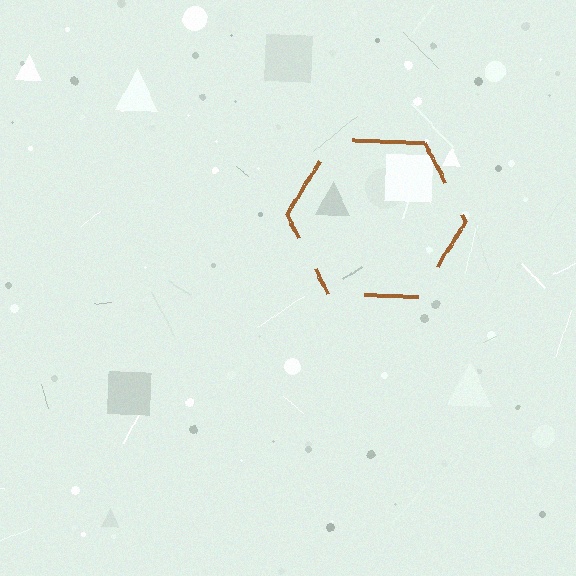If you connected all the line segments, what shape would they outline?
They would outline a hexagon.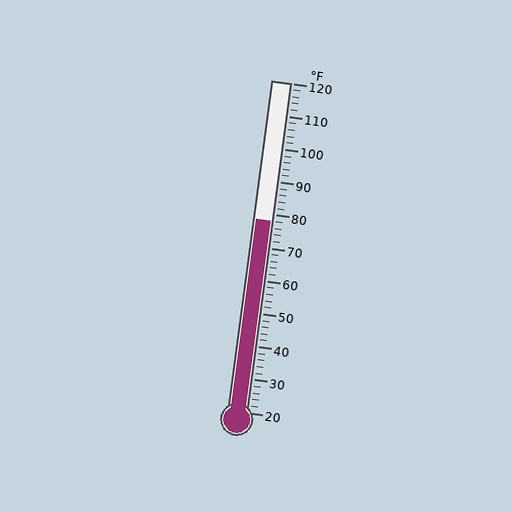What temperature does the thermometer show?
The thermometer shows approximately 78°F.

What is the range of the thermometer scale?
The thermometer scale ranges from 20°F to 120°F.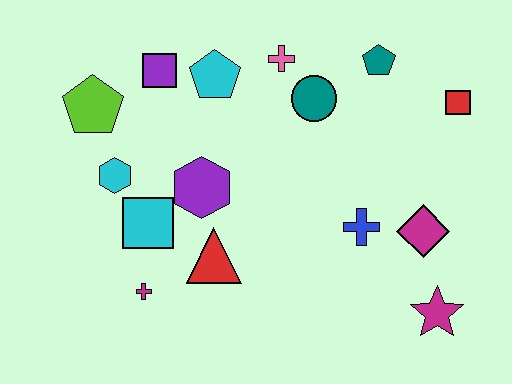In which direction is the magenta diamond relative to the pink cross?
The magenta diamond is below the pink cross.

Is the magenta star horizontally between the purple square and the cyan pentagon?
No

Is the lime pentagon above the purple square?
No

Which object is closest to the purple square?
The cyan pentagon is closest to the purple square.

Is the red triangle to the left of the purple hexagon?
No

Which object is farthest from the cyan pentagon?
The magenta star is farthest from the cyan pentagon.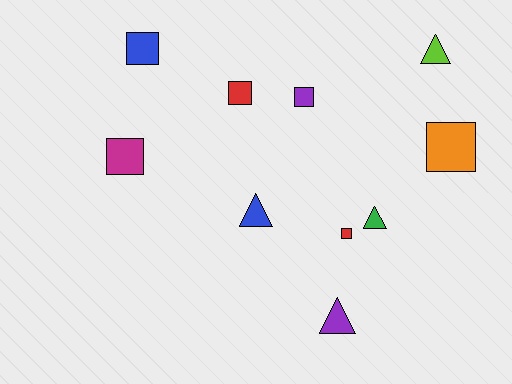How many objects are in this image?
There are 10 objects.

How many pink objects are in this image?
There are no pink objects.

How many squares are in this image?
There are 6 squares.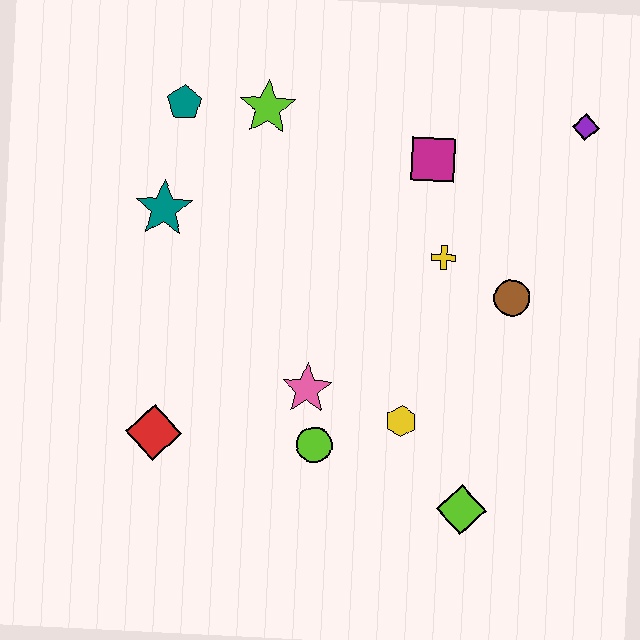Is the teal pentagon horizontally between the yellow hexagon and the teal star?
Yes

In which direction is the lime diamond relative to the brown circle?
The lime diamond is below the brown circle.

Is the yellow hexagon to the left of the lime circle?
No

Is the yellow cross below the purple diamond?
Yes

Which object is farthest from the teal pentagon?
The lime diamond is farthest from the teal pentagon.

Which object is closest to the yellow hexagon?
The lime circle is closest to the yellow hexagon.